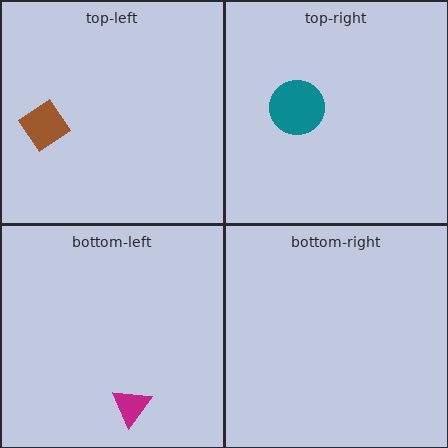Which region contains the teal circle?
The top-right region.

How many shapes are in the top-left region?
1.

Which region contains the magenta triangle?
The bottom-left region.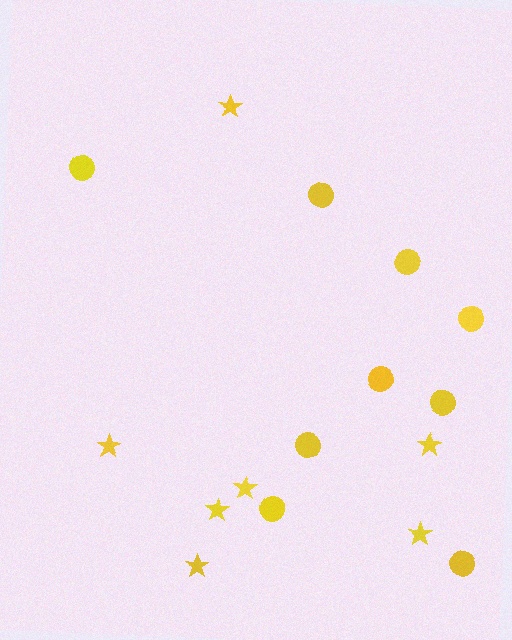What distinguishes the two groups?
There are 2 groups: one group of stars (7) and one group of circles (9).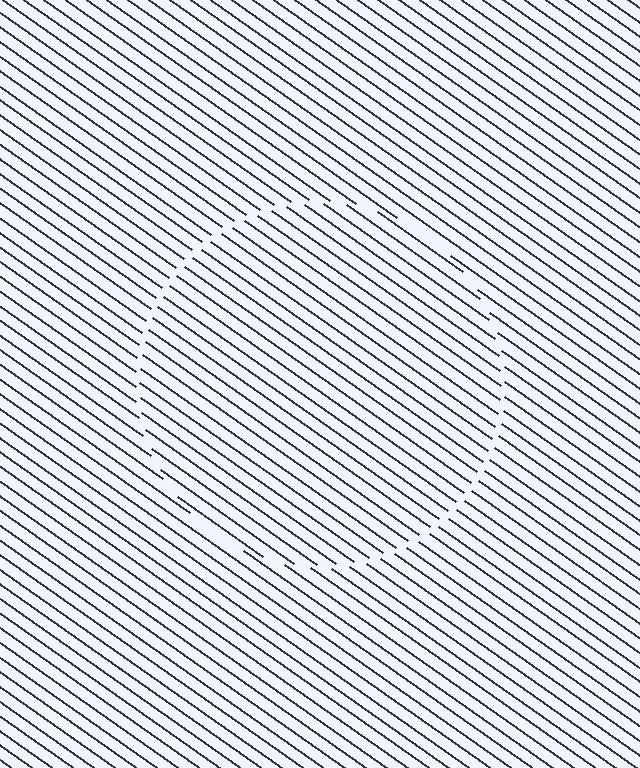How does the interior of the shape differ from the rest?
The interior of the shape contains the same grating, shifted by half a period — the contour is defined by the phase discontinuity where line-ends from the inner and outer gratings abut.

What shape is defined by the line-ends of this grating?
An illusory circle. The interior of the shape contains the same grating, shifted by half a period — the contour is defined by the phase discontinuity where line-ends from the inner and outer gratings abut.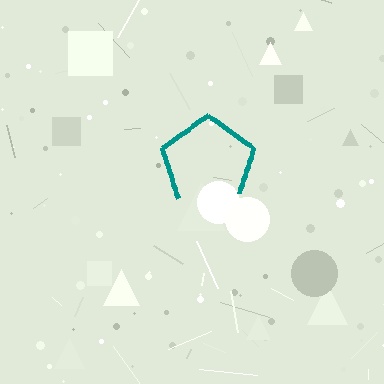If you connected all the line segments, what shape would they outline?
They would outline a pentagon.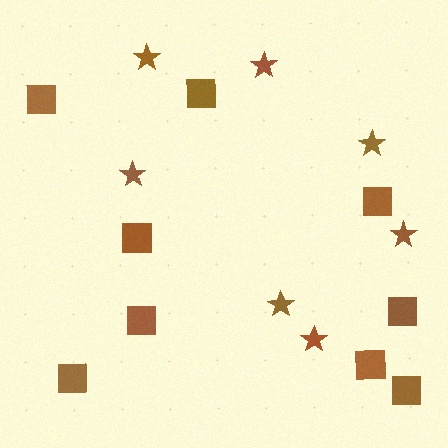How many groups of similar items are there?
There are 2 groups: one group of squares (9) and one group of stars (7).